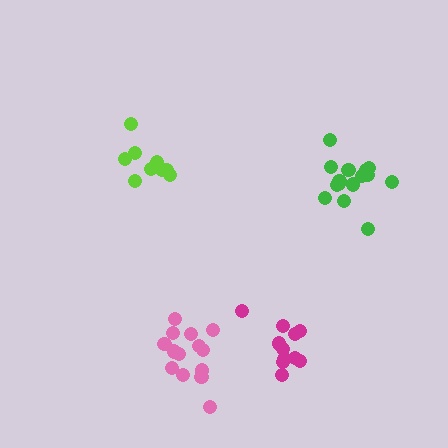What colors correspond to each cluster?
The clusters are colored: green, lime, magenta, pink.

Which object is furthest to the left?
The lime cluster is leftmost.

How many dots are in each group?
Group 1: 15 dots, Group 2: 9 dots, Group 3: 11 dots, Group 4: 15 dots (50 total).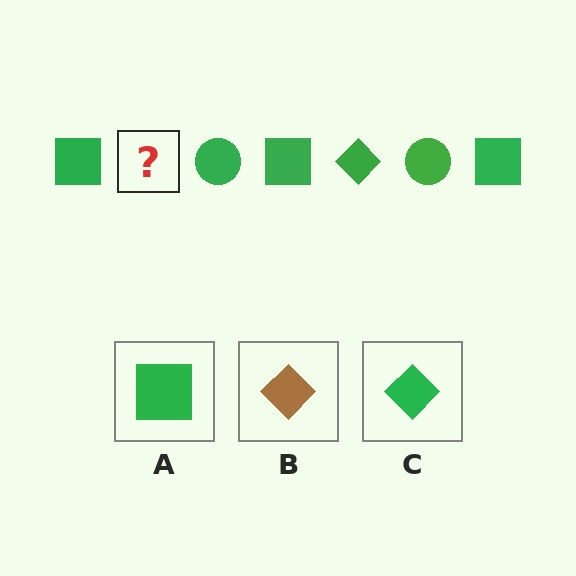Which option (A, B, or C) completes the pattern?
C.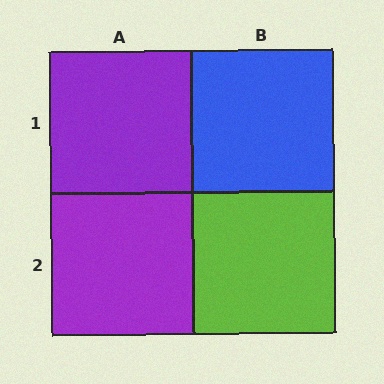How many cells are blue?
1 cell is blue.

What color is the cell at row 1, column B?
Blue.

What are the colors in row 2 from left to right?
Purple, lime.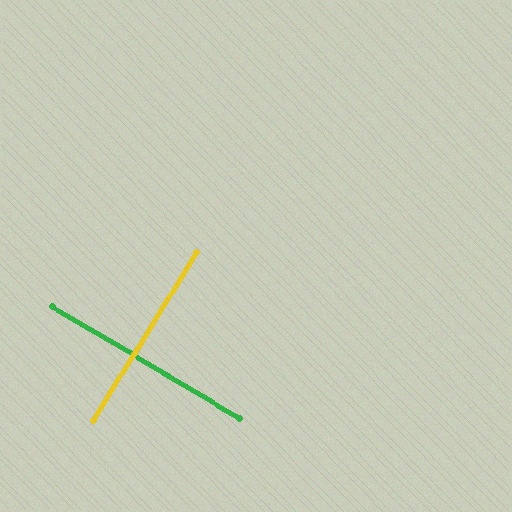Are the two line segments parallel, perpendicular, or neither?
Perpendicular — they meet at approximately 89°.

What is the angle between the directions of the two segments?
Approximately 89 degrees.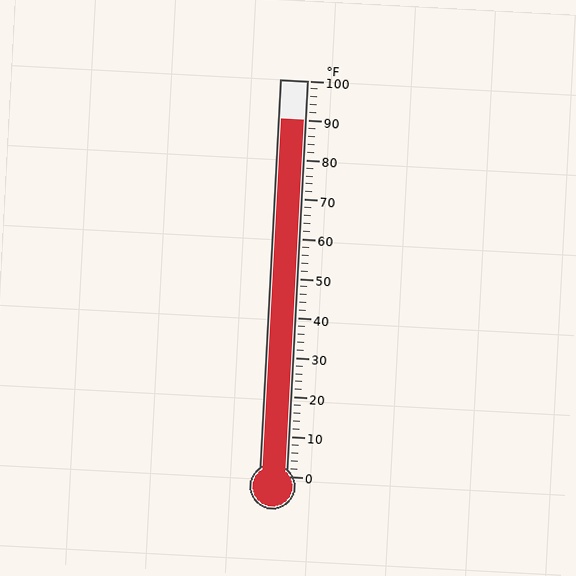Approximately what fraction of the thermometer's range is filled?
The thermometer is filled to approximately 90% of its range.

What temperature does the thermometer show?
The thermometer shows approximately 90°F.